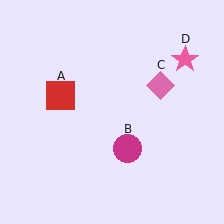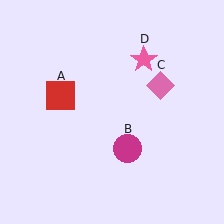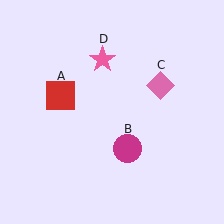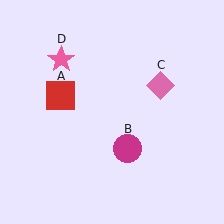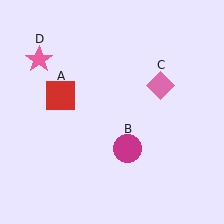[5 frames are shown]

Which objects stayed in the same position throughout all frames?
Red square (object A) and magenta circle (object B) and pink diamond (object C) remained stationary.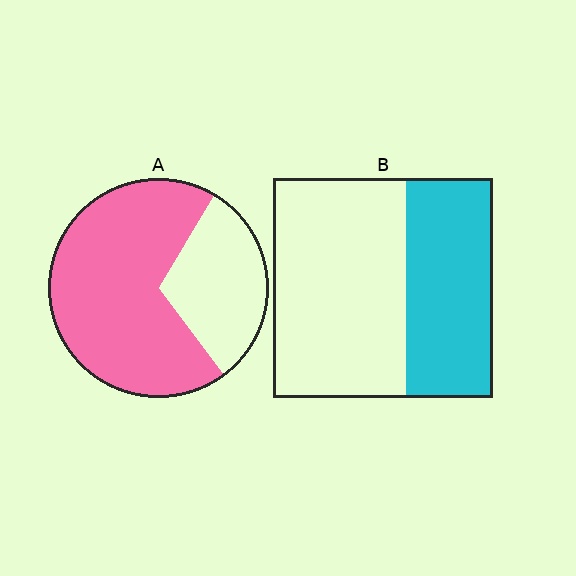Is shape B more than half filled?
No.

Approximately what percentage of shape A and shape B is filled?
A is approximately 70% and B is approximately 40%.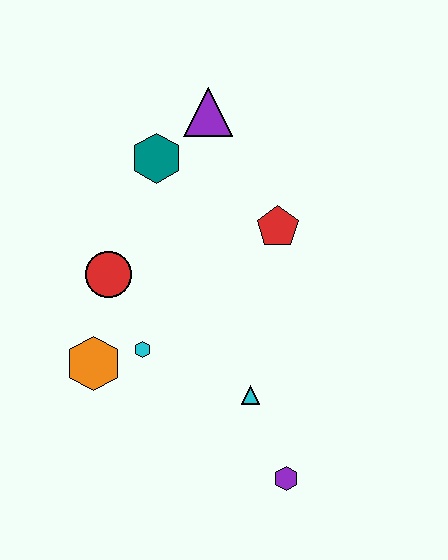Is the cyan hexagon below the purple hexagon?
No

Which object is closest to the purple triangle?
The teal hexagon is closest to the purple triangle.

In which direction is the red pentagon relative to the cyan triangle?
The red pentagon is above the cyan triangle.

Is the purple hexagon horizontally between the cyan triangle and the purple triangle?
No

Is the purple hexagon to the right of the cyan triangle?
Yes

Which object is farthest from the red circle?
The purple hexagon is farthest from the red circle.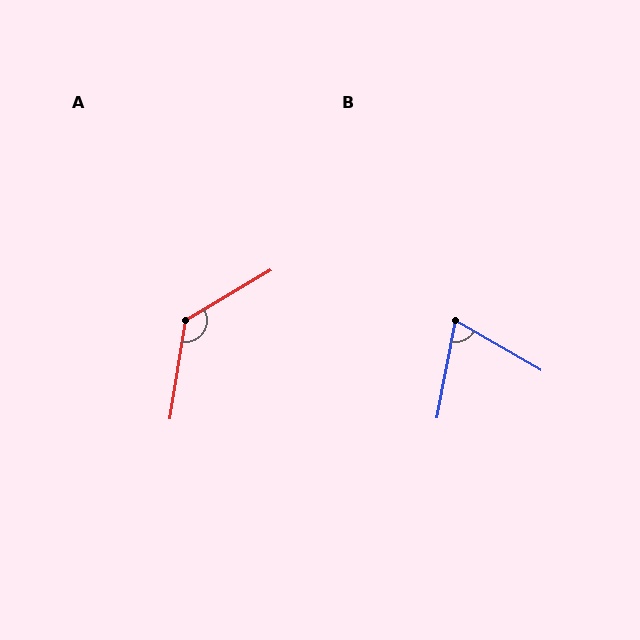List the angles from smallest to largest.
B (71°), A (129°).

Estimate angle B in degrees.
Approximately 71 degrees.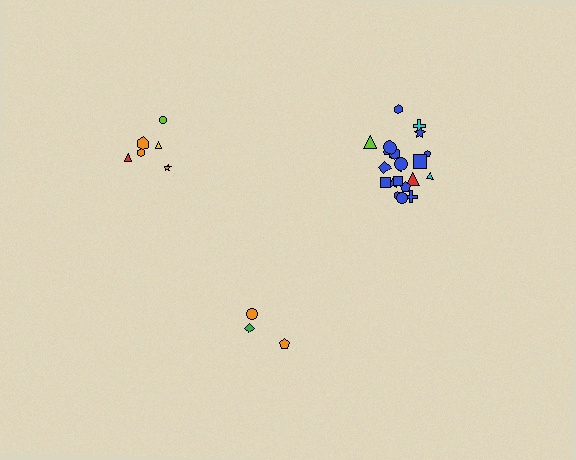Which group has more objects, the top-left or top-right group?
The top-right group.